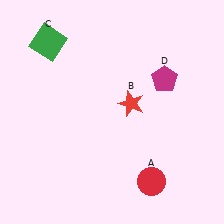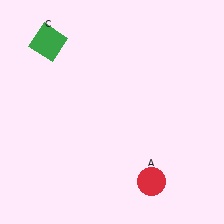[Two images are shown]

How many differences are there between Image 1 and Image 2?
There are 2 differences between the two images.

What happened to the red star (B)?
The red star (B) was removed in Image 2. It was in the top-right area of Image 1.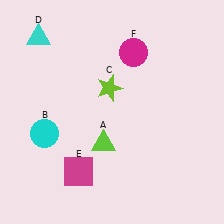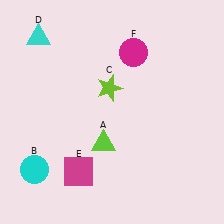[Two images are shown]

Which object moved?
The cyan circle (B) moved down.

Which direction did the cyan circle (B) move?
The cyan circle (B) moved down.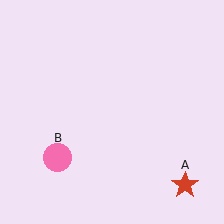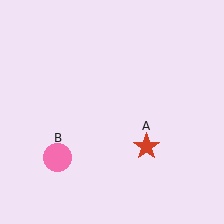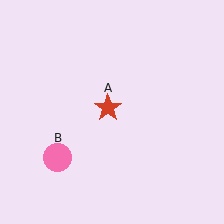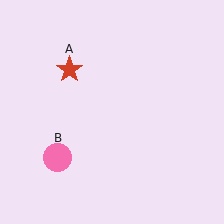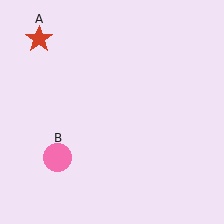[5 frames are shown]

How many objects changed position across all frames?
1 object changed position: red star (object A).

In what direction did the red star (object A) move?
The red star (object A) moved up and to the left.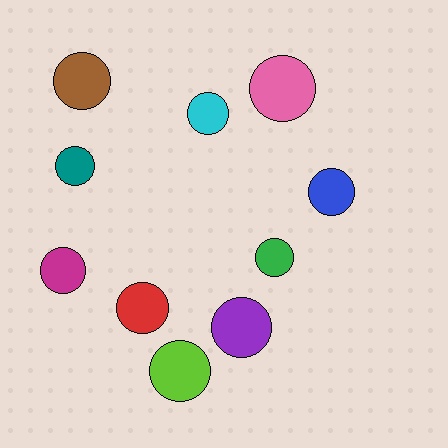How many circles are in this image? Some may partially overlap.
There are 10 circles.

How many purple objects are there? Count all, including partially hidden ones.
There is 1 purple object.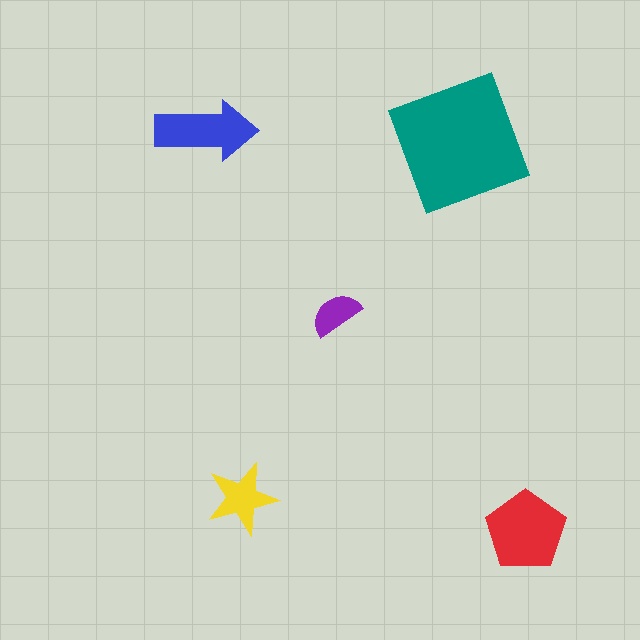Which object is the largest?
The teal square.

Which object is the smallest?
The purple semicircle.